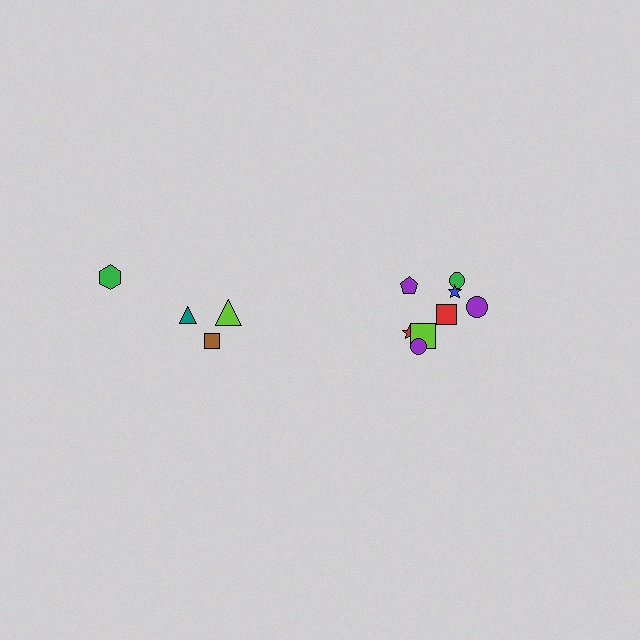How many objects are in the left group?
There are 4 objects.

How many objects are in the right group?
There are 8 objects.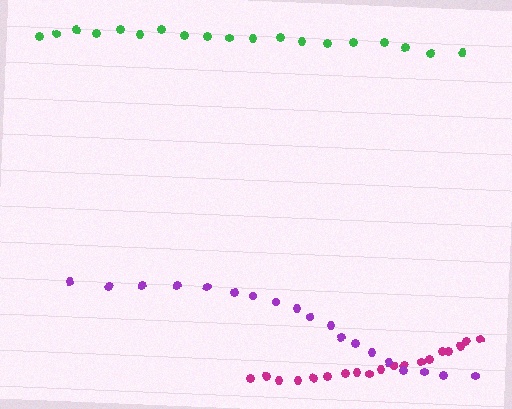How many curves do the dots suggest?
There are 3 distinct paths.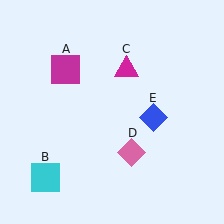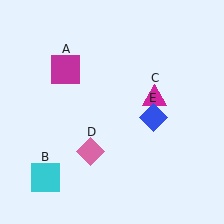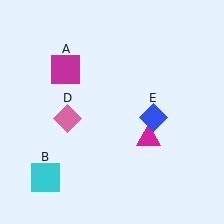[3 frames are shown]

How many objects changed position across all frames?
2 objects changed position: magenta triangle (object C), pink diamond (object D).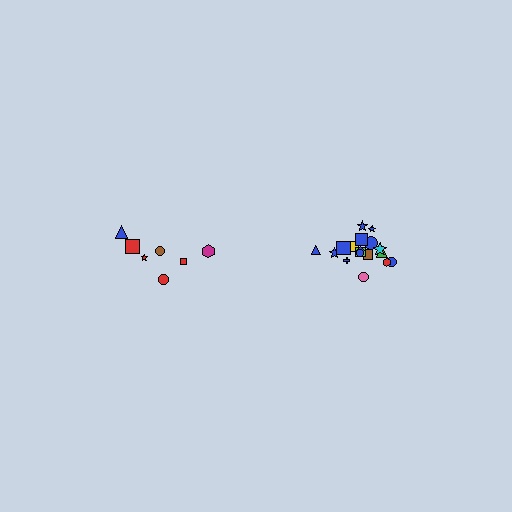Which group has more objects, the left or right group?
The right group.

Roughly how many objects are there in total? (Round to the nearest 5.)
Roughly 25 objects in total.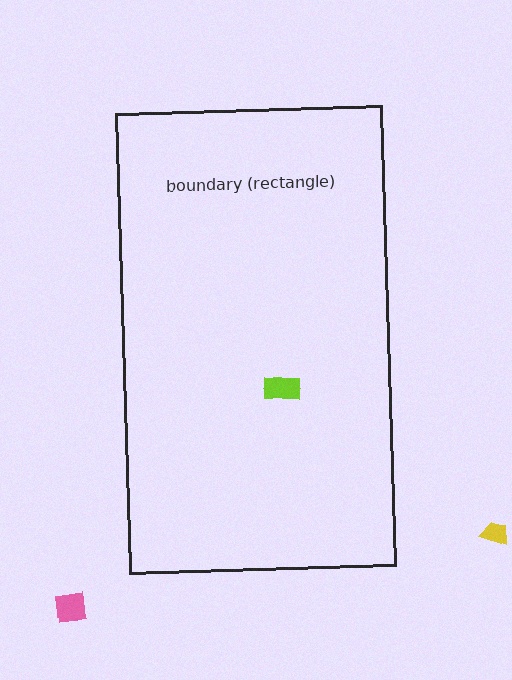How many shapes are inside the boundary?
1 inside, 2 outside.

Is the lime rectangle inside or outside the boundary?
Inside.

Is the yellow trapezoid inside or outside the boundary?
Outside.